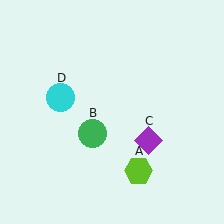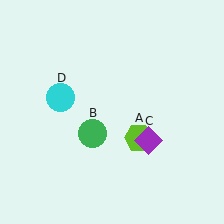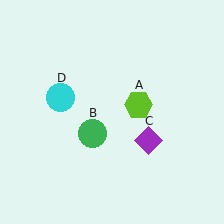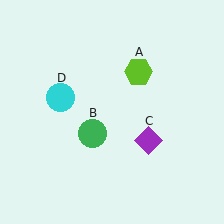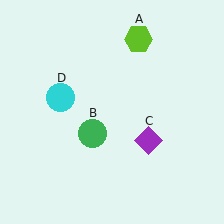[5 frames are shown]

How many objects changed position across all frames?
1 object changed position: lime hexagon (object A).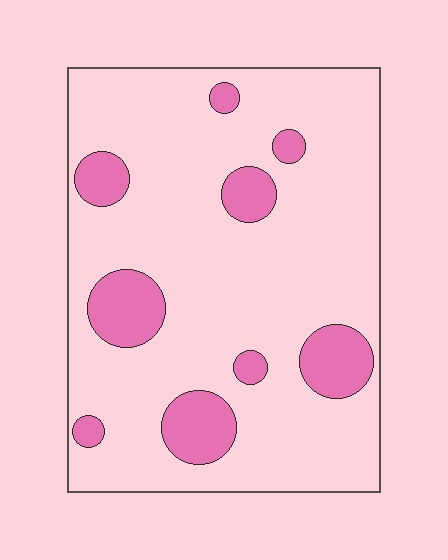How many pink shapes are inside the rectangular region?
9.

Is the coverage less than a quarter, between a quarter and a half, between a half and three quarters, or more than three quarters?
Less than a quarter.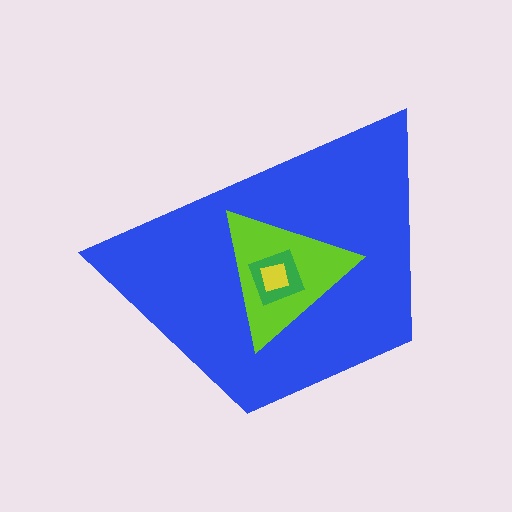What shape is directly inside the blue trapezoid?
The lime triangle.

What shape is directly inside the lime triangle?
The green diamond.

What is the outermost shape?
The blue trapezoid.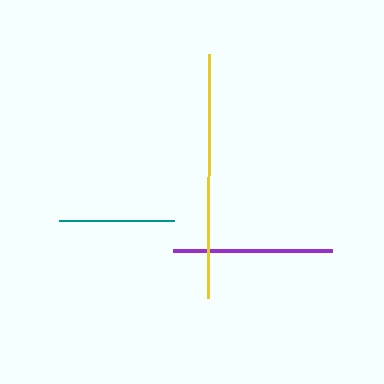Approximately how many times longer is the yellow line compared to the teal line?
The yellow line is approximately 2.1 times the length of the teal line.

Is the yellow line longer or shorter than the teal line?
The yellow line is longer than the teal line.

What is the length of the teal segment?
The teal segment is approximately 115 pixels long.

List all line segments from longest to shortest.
From longest to shortest: yellow, purple, teal.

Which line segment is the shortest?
The teal line is the shortest at approximately 115 pixels.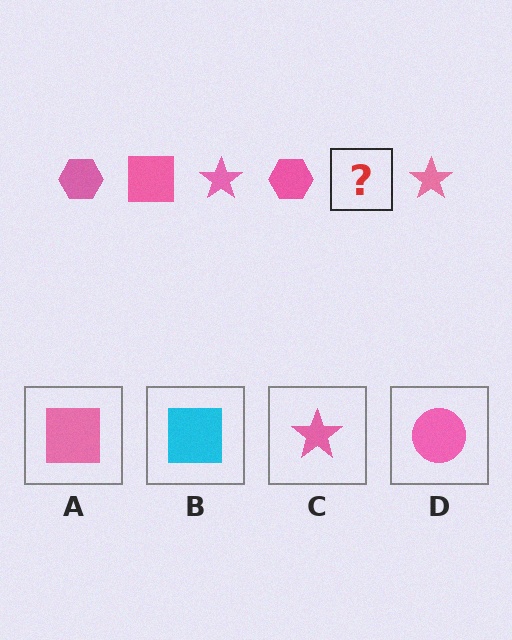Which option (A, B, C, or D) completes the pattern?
A.